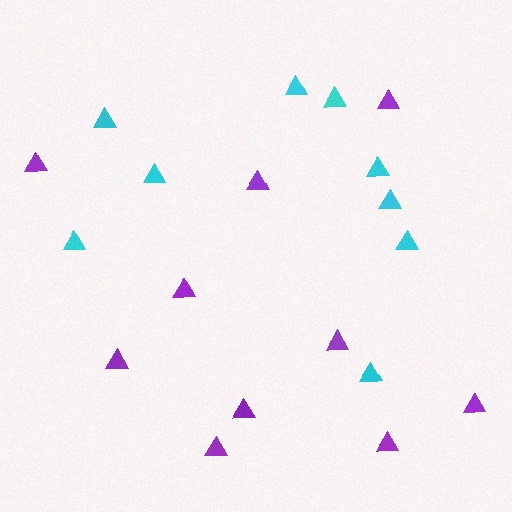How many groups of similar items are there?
There are 2 groups: one group of purple triangles (10) and one group of cyan triangles (9).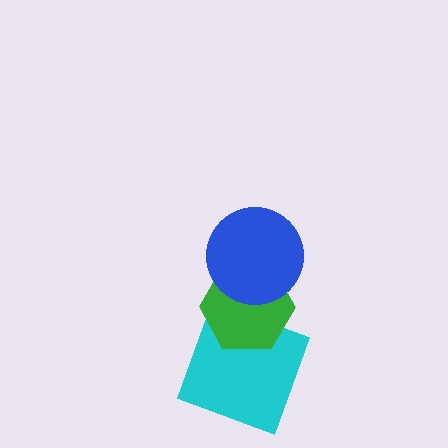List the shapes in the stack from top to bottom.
From top to bottom: the blue circle, the green hexagon, the cyan square.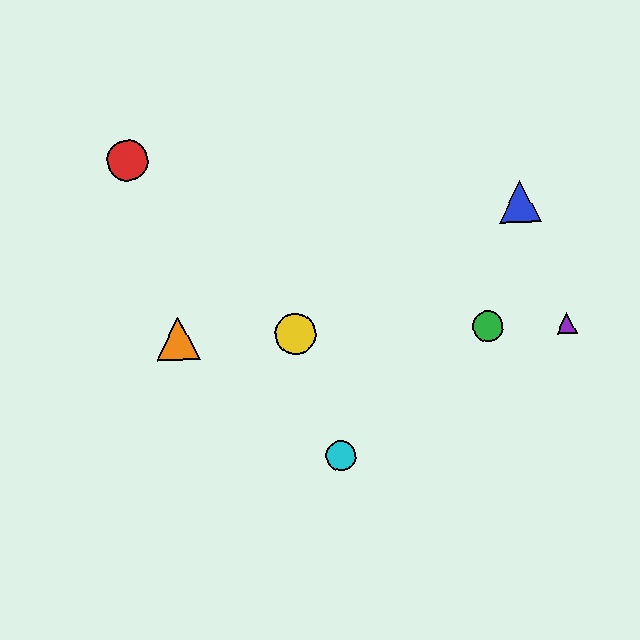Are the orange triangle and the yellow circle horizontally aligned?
Yes, both are at y≈339.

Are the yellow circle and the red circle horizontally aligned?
No, the yellow circle is at y≈334 and the red circle is at y≈161.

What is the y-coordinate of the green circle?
The green circle is at y≈326.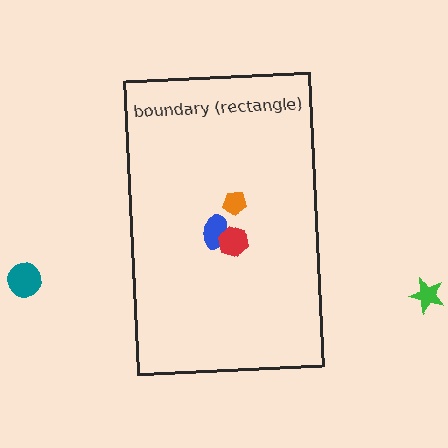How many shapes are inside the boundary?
3 inside, 2 outside.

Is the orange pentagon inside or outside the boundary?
Inside.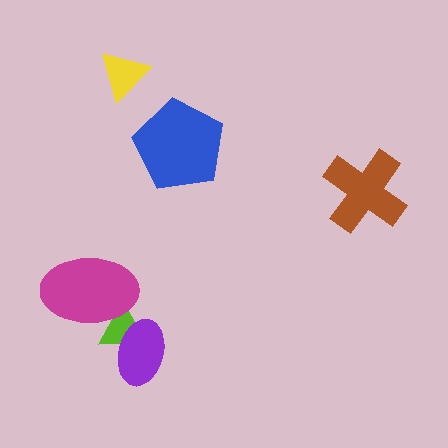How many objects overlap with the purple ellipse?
1 object overlaps with the purple ellipse.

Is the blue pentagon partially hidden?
No, no other shape covers it.